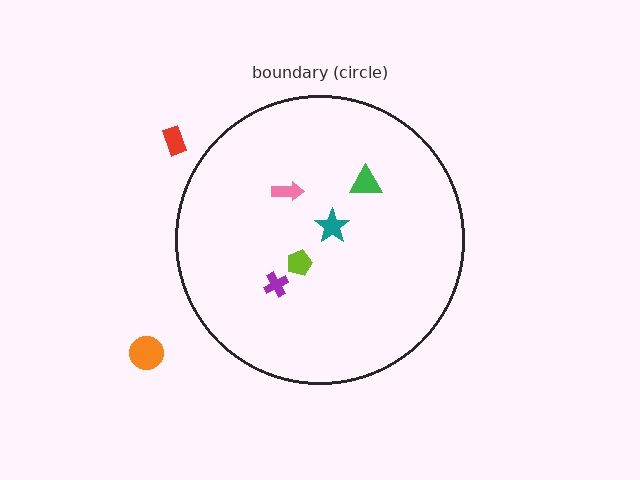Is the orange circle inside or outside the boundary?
Outside.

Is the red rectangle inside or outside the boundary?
Outside.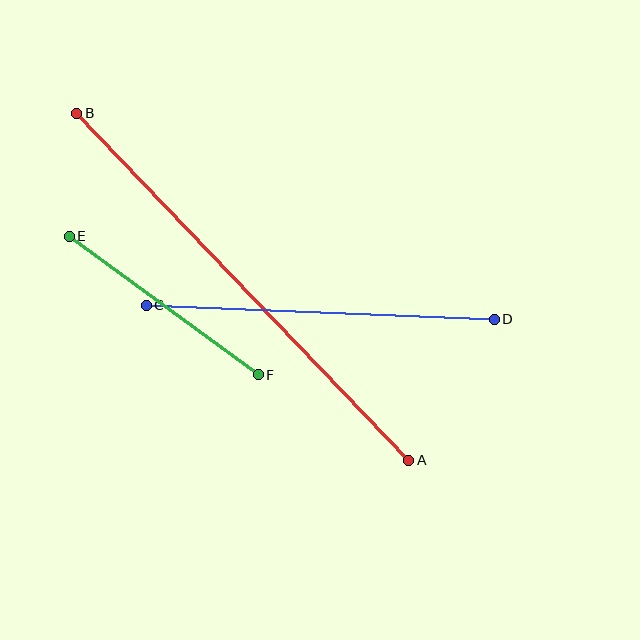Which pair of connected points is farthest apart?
Points A and B are farthest apart.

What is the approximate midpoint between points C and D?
The midpoint is at approximately (320, 312) pixels.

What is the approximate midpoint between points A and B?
The midpoint is at approximately (243, 287) pixels.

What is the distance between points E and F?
The distance is approximately 234 pixels.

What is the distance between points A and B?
The distance is approximately 480 pixels.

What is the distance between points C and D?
The distance is approximately 348 pixels.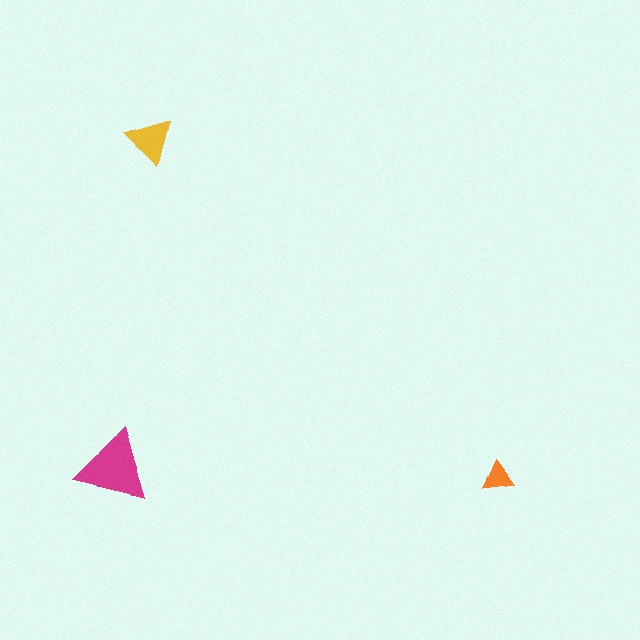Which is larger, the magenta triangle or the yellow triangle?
The magenta one.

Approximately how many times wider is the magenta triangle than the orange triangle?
About 2.5 times wider.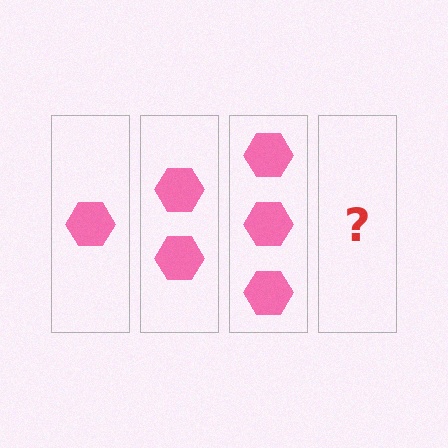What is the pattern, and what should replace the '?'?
The pattern is that each step adds one more hexagon. The '?' should be 4 hexagons.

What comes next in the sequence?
The next element should be 4 hexagons.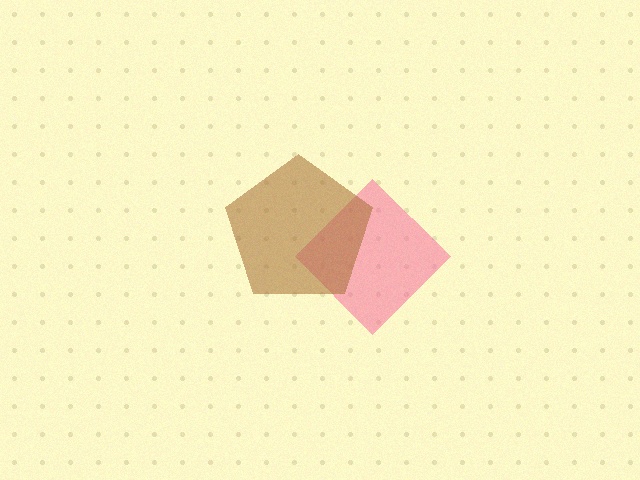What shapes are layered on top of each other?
The layered shapes are: a pink diamond, a brown pentagon.